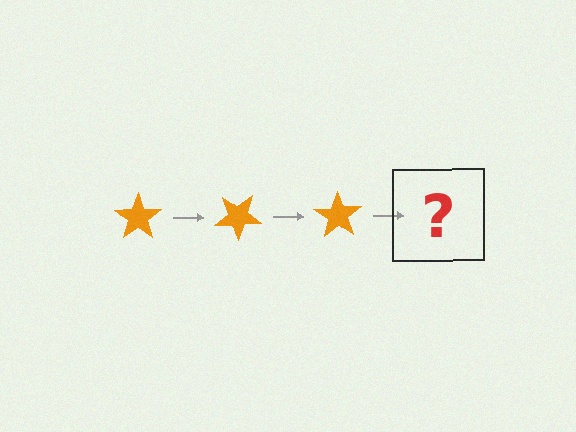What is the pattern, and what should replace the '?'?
The pattern is that the star rotates 35 degrees each step. The '?' should be an orange star rotated 105 degrees.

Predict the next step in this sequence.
The next step is an orange star rotated 105 degrees.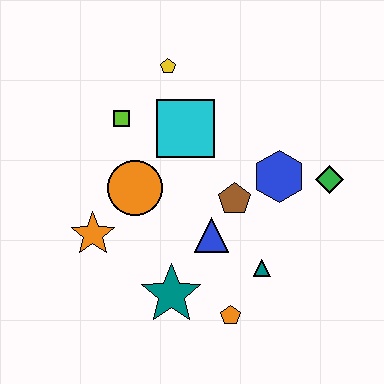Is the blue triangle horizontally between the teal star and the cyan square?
No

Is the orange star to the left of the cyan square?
Yes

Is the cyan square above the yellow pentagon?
No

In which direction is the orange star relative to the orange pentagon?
The orange star is to the left of the orange pentagon.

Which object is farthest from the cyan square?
The orange pentagon is farthest from the cyan square.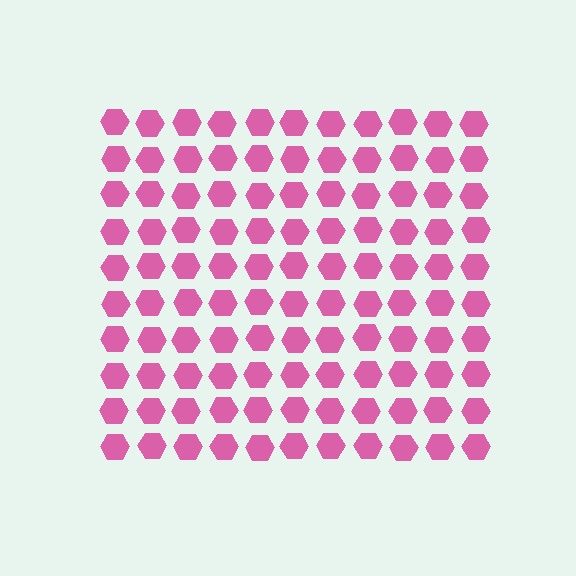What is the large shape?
The large shape is a square.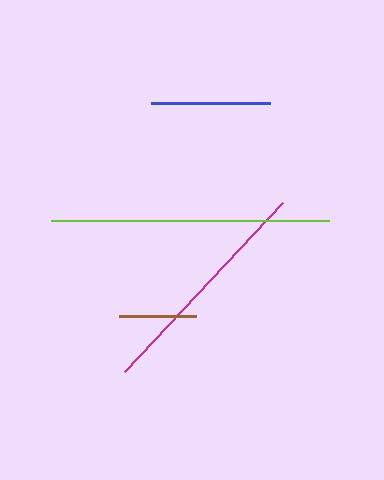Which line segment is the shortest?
The brown line is the shortest at approximately 77 pixels.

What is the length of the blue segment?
The blue segment is approximately 119 pixels long.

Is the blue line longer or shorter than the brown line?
The blue line is longer than the brown line.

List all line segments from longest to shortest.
From longest to shortest: lime, magenta, blue, brown.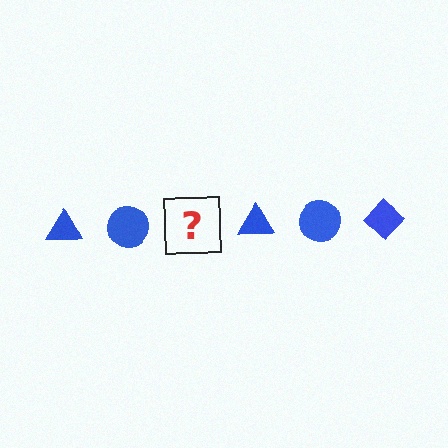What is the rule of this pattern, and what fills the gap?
The rule is that the pattern cycles through triangle, circle, diamond shapes in blue. The gap should be filled with a blue diamond.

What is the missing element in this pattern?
The missing element is a blue diamond.